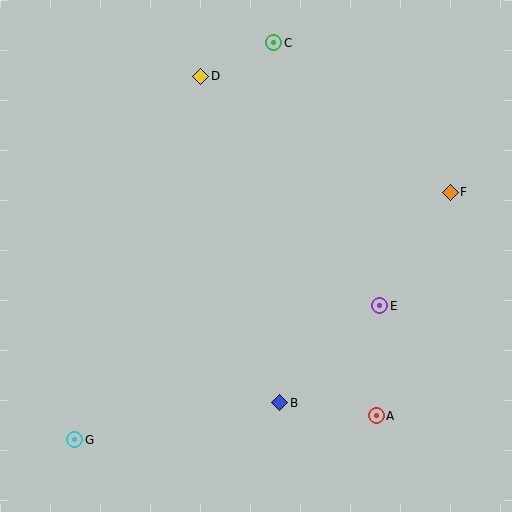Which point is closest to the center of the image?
Point E at (380, 306) is closest to the center.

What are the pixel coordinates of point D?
Point D is at (201, 76).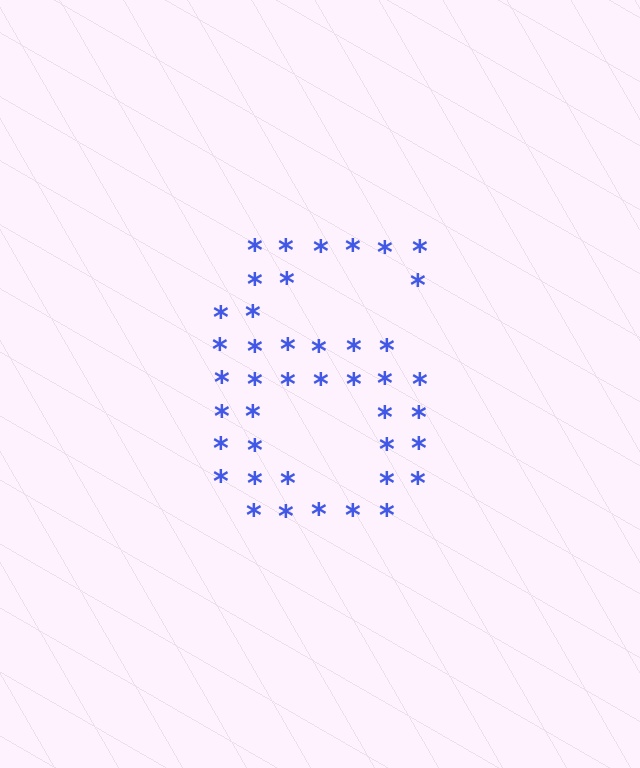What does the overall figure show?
The overall figure shows the digit 6.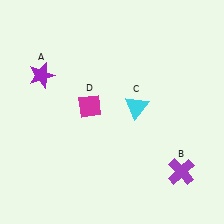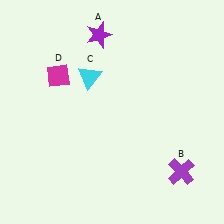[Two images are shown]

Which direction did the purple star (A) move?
The purple star (A) moved right.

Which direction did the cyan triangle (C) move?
The cyan triangle (C) moved left.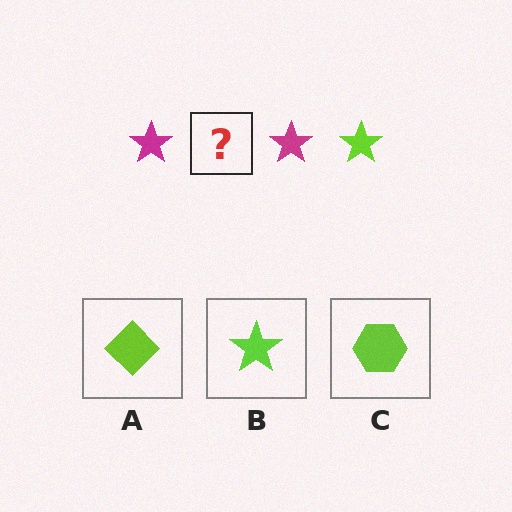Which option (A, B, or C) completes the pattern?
B.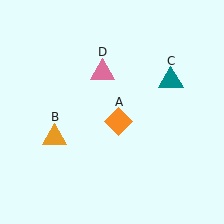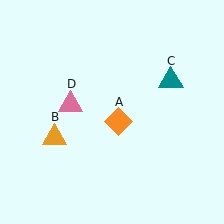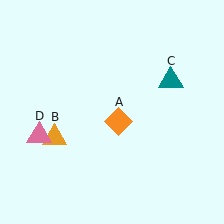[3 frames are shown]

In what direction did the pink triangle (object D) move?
The pink triangle (object D) moved down and to the left.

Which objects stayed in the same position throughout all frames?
Orange diamond (object A) and orange triangle (object B) and teal triangle (object C) remained stationary.